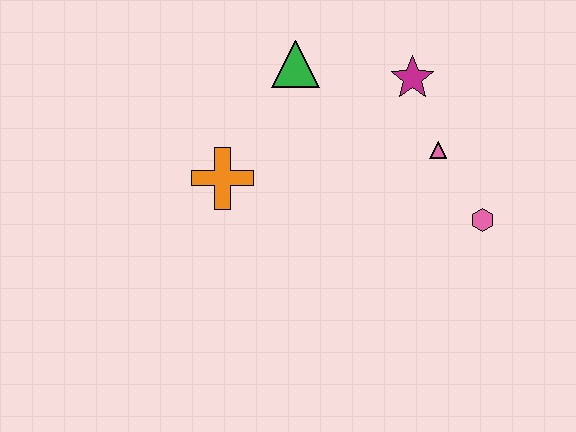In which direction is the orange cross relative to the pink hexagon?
The orange cross is to the left of the pink hexagon.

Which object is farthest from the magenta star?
The orange cross is farthest from the magenta star.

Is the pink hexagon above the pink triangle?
No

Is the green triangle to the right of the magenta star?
No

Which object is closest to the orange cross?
The green triangle is closest to the orange cross.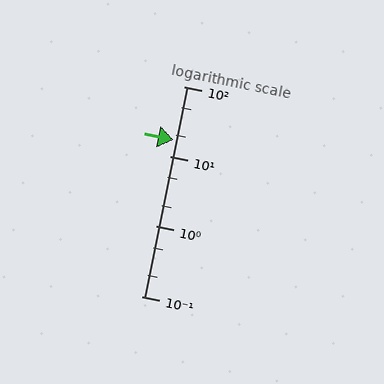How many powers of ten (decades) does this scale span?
The scale spans 3 decades, from 0.1 to 100.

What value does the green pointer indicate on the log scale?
The pointer indicates approximately 17.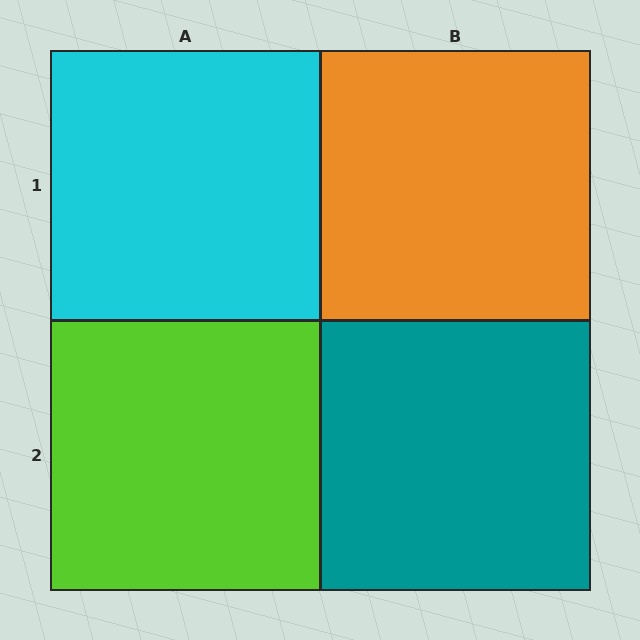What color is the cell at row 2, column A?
Lime.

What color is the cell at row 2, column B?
Teal.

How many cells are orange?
1 cell is orange.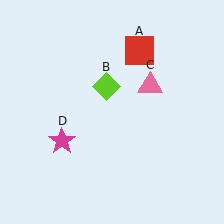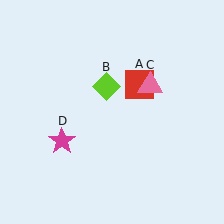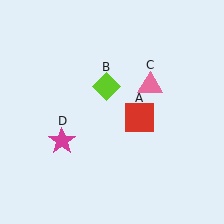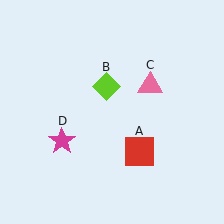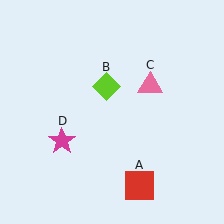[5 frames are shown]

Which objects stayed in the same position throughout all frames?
Lime diamond (object B) and pink triangle (object C) and magenta star (object D) remained stationary.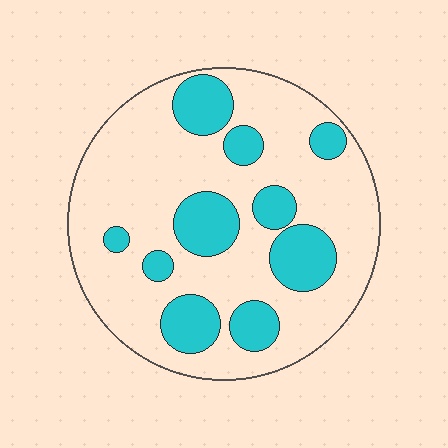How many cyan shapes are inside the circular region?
10.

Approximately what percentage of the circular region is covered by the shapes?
Approximately 25%.